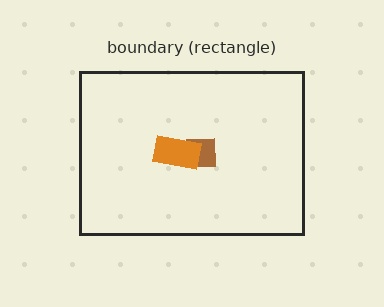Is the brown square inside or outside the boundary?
Inside.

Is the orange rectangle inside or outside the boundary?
Inside.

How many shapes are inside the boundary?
2 inside, 0 outside.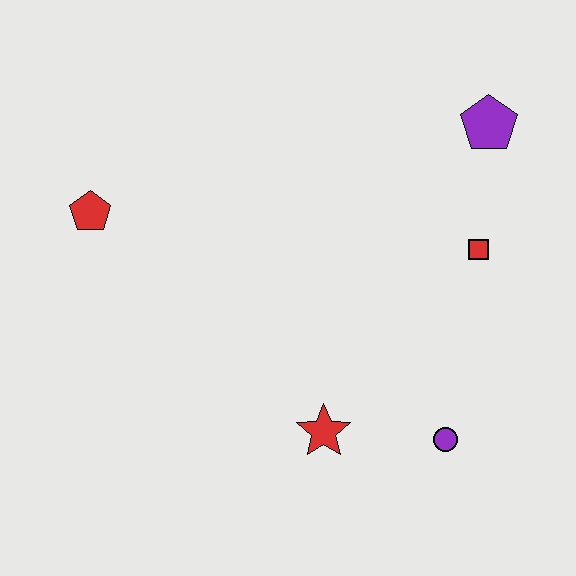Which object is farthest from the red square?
The red pentagon is farthest from the red square.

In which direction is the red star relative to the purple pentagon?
The red star is below the purple pentagon.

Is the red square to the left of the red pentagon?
No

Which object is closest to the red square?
The purple pentagon is closest to the red square.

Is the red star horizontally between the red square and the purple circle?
No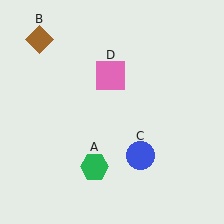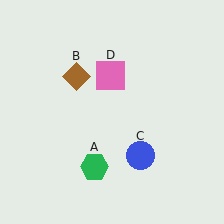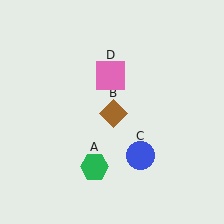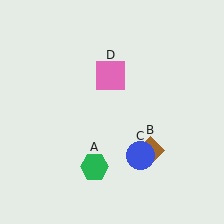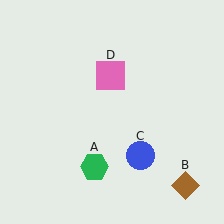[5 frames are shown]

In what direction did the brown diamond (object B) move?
The brown diamond (object B) moved down and to the right.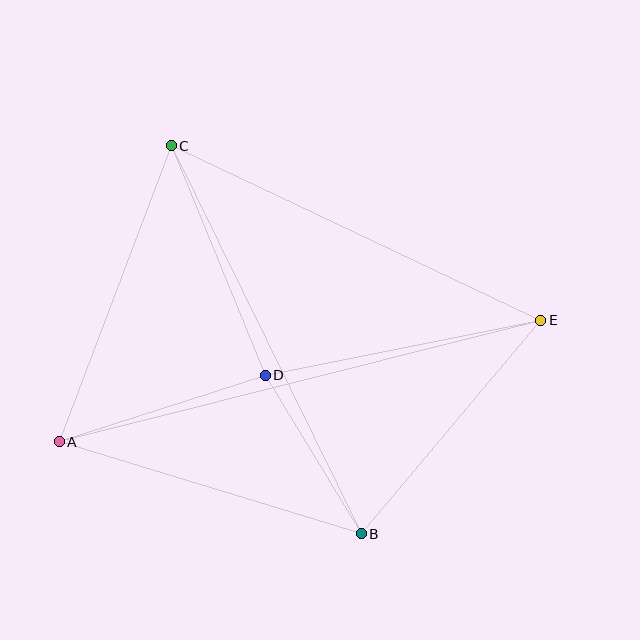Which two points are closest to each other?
Points B and D are closest to each other.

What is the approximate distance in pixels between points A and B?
The distance between A and B is approximately 316 pixels.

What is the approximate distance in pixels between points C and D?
The distance between C and D is approximately 248 pixels.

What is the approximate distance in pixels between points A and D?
The distance between A and D is approximately 216 pixels.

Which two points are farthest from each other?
Points A and E are farthest from each other.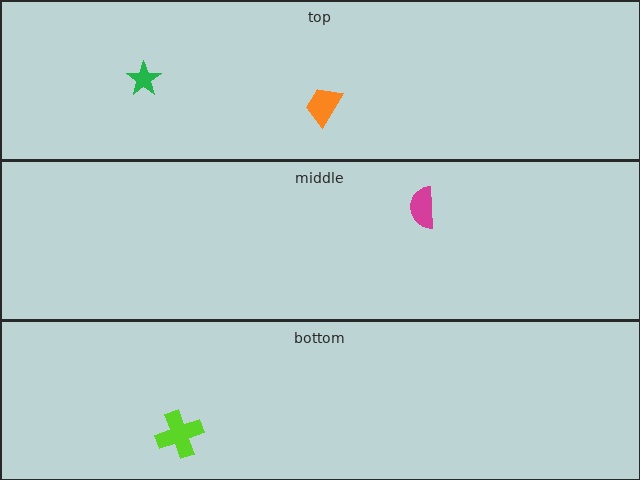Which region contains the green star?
The top region.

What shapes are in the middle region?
The magenta semicircle.